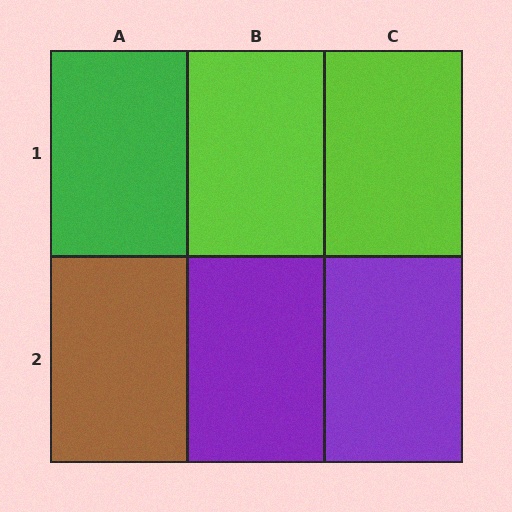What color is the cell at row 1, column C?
Lime.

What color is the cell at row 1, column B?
Lime.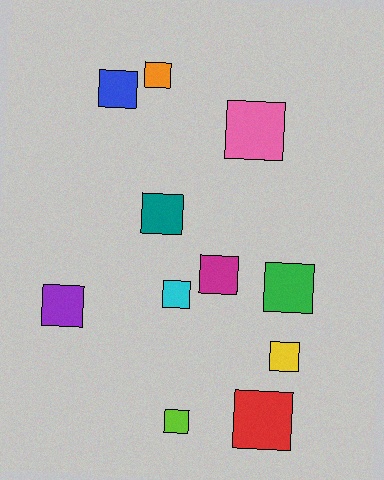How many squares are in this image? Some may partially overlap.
There are 11 squares.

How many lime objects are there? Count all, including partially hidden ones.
There is 1 lime object.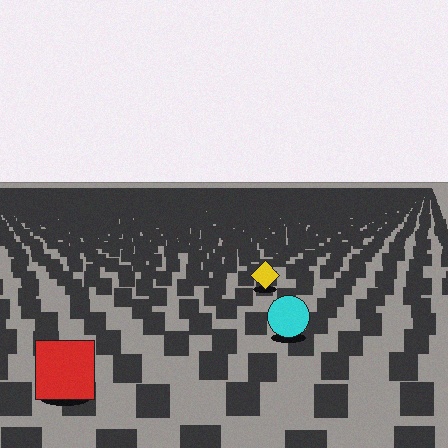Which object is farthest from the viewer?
The yellow diamond is farthest from the viewer. It appears smaller and the ground texture around it is denser.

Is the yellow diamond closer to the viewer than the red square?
No. The red square is closer — you can tell from the texture gradient: the ground texture is coarser near it.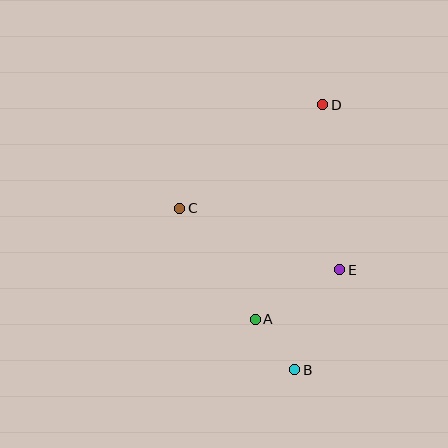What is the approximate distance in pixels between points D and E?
The distance between D and E is approximately 166 pixels.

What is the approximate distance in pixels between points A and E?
The distance between A and E is approximately 98 pixels.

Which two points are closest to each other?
Points A and B are closest to each other.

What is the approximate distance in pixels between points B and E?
The distance between B and E is approximately 110 pixels.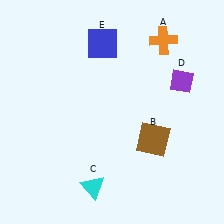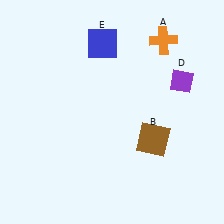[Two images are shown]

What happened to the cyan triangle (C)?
The cyan triangle (C) was removed in Image 2. It was in the bottom-left area of Image 1.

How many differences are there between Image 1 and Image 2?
There is 1 difference between the two images.